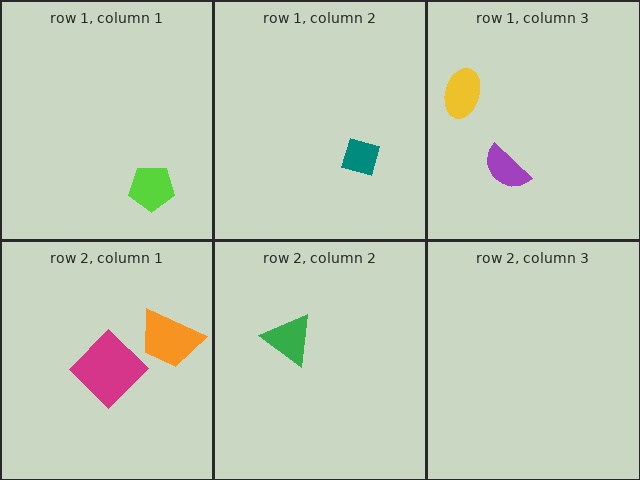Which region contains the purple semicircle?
The row 1, column 3 region.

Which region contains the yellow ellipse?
The row 1, column 3 region.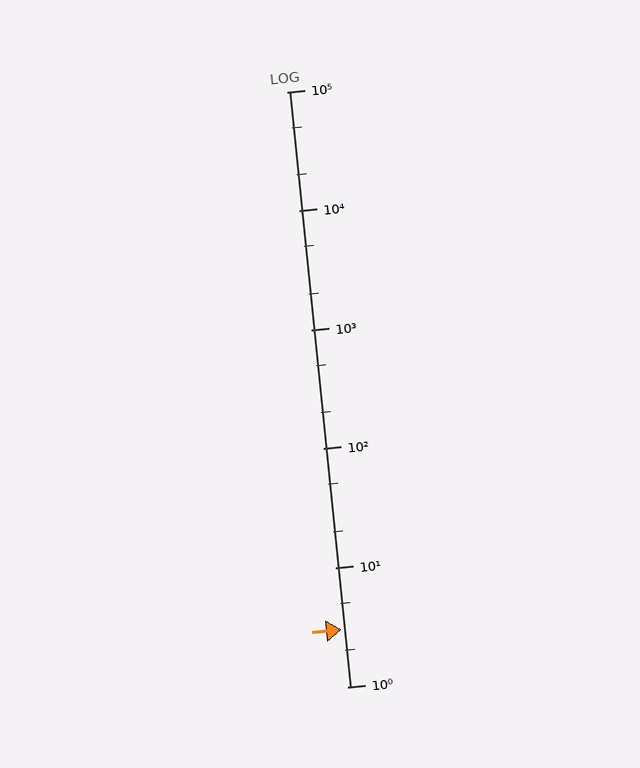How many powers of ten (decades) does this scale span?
The scale spans 5 decades, from 1 to 100000.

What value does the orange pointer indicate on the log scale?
The pointer indicates approximately 3.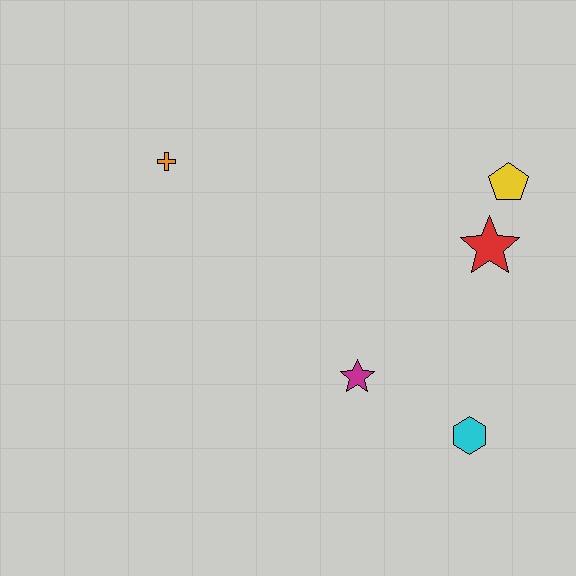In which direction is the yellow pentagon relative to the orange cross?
The yellow pentagon is to the right of the orange cross.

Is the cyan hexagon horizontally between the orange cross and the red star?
Yes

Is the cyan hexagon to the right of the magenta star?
Yes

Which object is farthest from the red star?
The orange cross is farthest from the red star.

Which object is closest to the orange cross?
The magenta star is closest to the orange cross.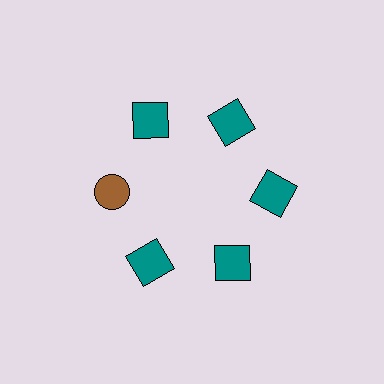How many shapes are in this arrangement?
There are 6 shapes arranged in a ring pattern.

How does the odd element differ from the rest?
It differs in both color (brown instead of teal) and shape (circle instead of square).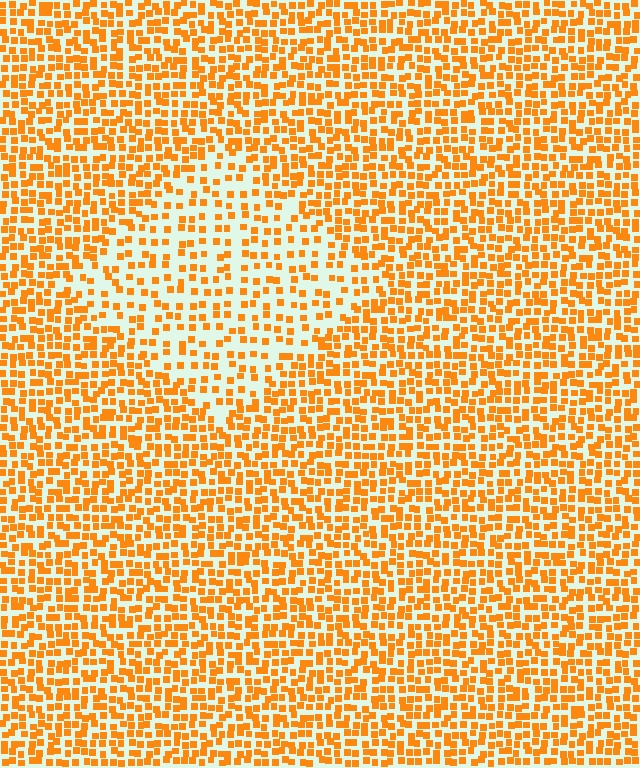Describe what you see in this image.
The image contains small orange elements arranged at two different densities. A diamond-shaped region is visible where the elements are less densely packed than the surrounding area.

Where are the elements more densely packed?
The elements are more densely packed outside the diamond boundary.